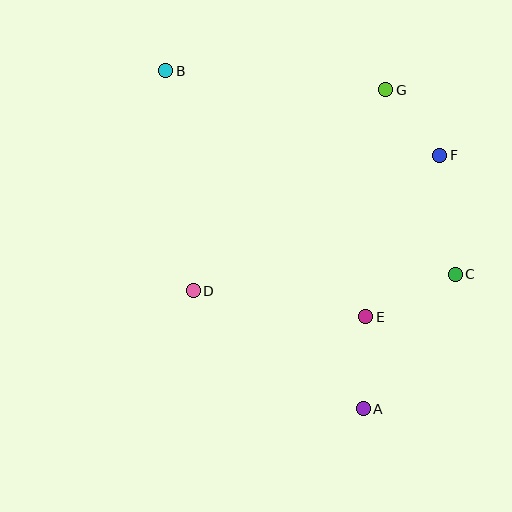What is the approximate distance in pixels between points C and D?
The distance between C and D is approximately 263 pixels.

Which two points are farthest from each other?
Points A and B are farthest from each other.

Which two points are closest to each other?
Points F and G are closest to each other.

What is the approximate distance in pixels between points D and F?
The distance between D and F is approximately 282 pixels.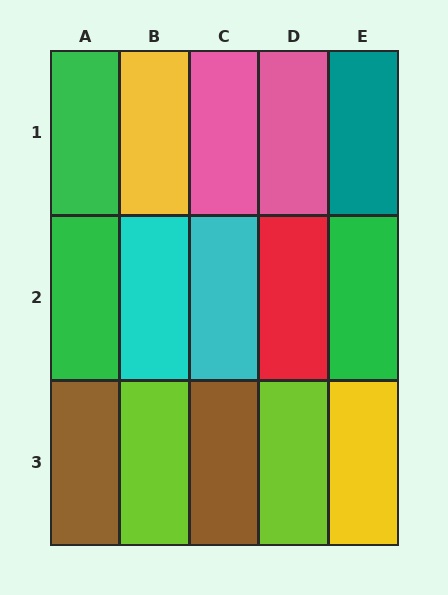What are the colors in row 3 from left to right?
Brown, lime, brown, lime, yellow.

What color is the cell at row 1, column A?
Green.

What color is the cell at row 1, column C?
Pink.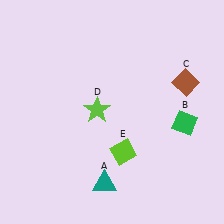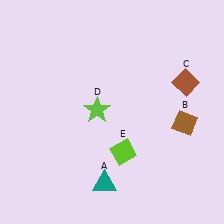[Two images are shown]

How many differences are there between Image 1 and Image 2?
There is 1 difference between the two images.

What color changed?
The diamond (B) changed from green in Image 1 to brown in Image 2.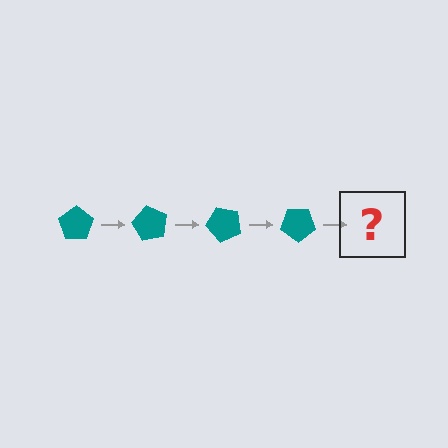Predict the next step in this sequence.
The next step is a teal pentagon rotated 240 degrees.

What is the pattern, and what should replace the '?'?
The pattern is that the pentagon rotates 60 degrees each step. The '?' should be a teal pentagon rotated 240 degrees.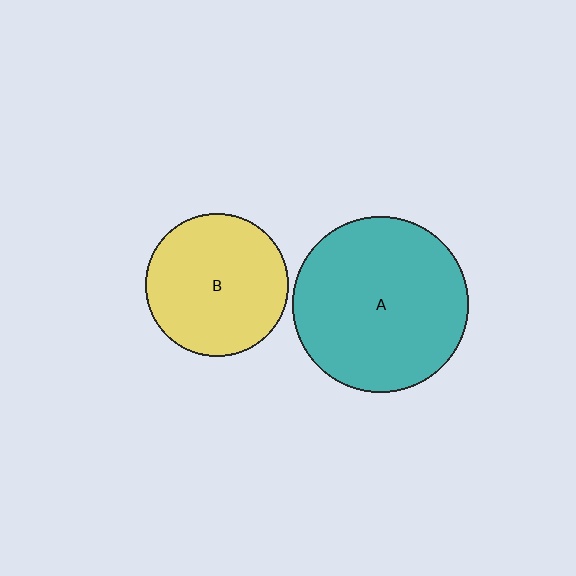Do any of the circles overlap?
No, none of the circles overlap.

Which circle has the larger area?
Circle A (teal).